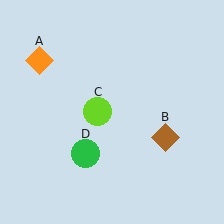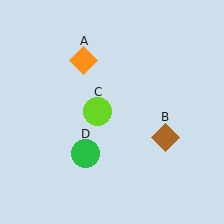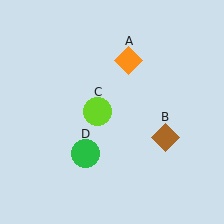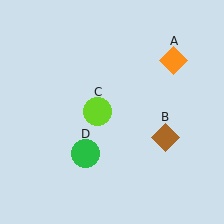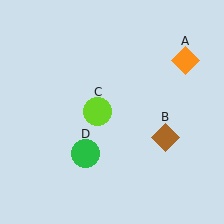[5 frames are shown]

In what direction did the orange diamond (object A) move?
The orange diamond (object A) moved right.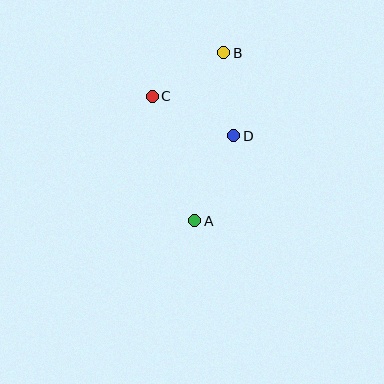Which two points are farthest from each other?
Points A and B are farthest from each other.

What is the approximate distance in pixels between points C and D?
The distance between C and D is approximately 91 pixels.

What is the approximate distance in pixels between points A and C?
The distance between A and C is approximately 131 pixels.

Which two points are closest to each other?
Points B and D are closest to each other.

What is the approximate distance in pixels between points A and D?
The distance between A and D is approximately 93 pixels.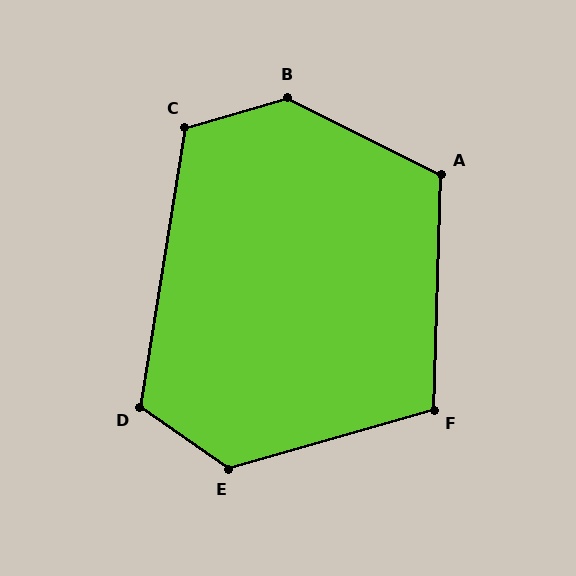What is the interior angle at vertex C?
Approximately 116 degrees (obtuse).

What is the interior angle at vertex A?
Approximately 115 degrees (obtuse).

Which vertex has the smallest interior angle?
F, at approximately 108 degrees.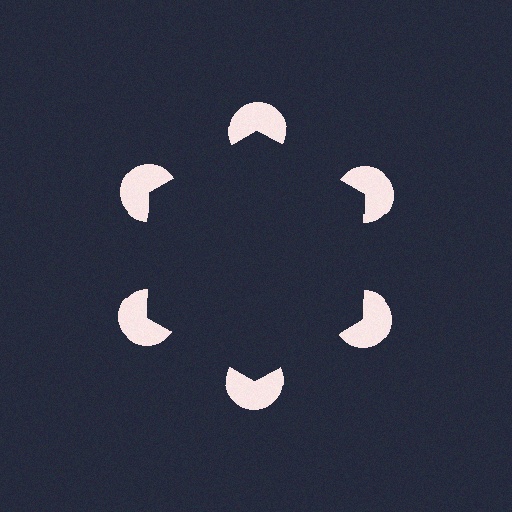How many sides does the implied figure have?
6 sides.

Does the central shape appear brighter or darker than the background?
It typically appears slightly darker than the background, even though no actual brightness change is drawn.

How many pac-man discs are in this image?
There are 6 — one at each vertex of the illusory hexagon.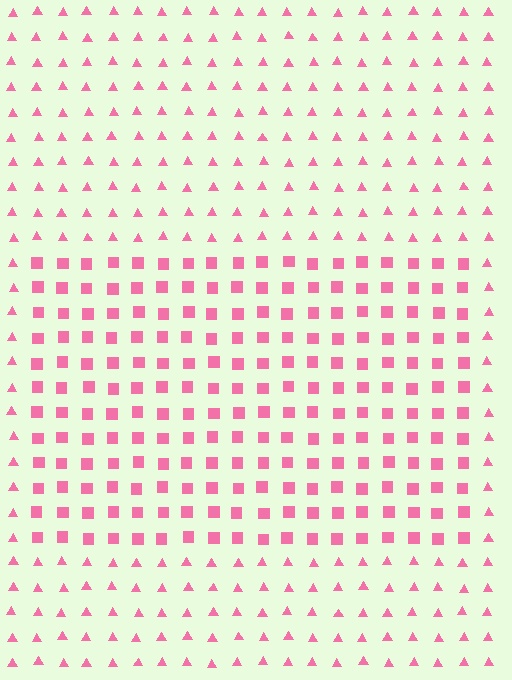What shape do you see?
I see a rectangle.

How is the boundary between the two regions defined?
The boundary is defined by a change in element shape: squares inside vs. triangles outside. All elements share the same color and spacing.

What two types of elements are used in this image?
The image uses squares inside the rectangle region and triangles outside it.